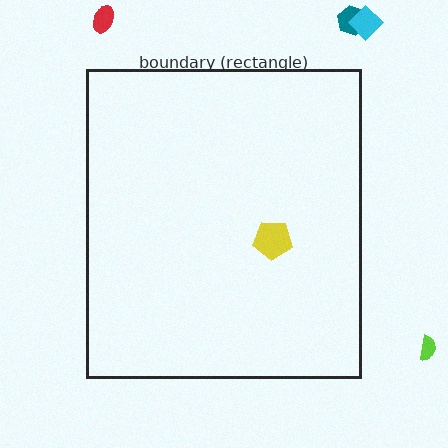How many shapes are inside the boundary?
1 inside, 4 outside.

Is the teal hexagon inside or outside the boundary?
Outside.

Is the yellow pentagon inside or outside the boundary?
Inside.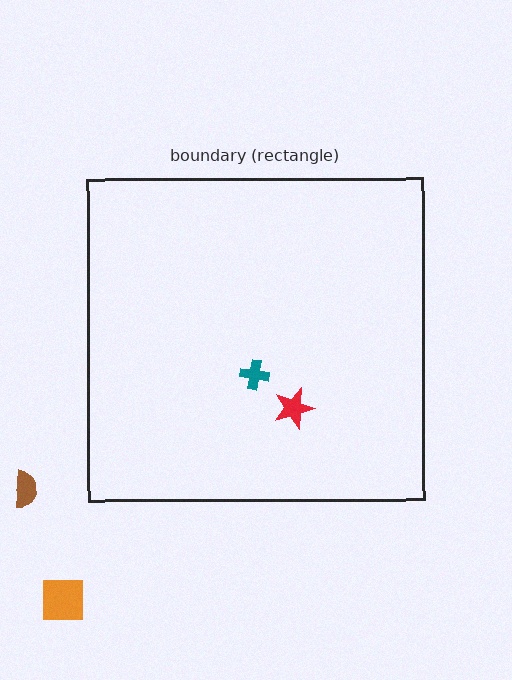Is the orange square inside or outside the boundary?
Outside.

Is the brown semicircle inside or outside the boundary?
Outside.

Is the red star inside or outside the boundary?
Inside.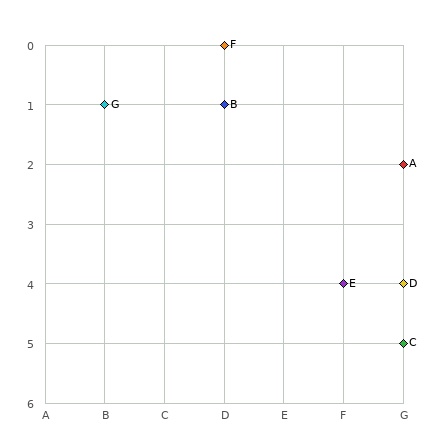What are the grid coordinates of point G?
Point G is at grid coordinates (B, 1).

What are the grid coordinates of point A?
Point A is at grid coordinates (G, 2).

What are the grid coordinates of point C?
Point C is at grid coordinates (G, 5).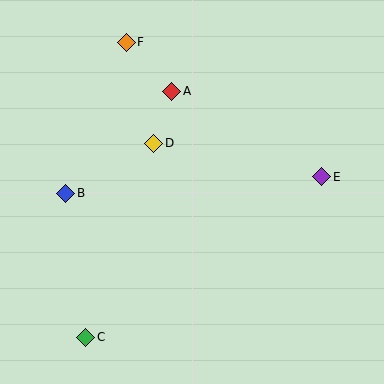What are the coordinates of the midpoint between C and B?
The midpoint between C and B is at (76, 265).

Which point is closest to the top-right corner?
Point E is closest to the top-right corner.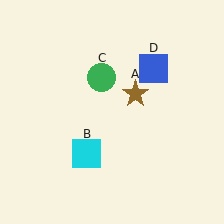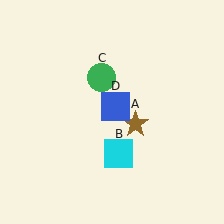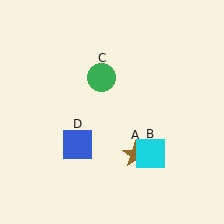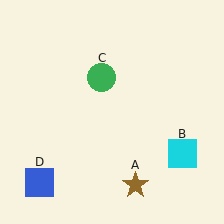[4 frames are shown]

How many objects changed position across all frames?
3 objects changed position: brown star (object A), cyan square (object B), blue square (object D).